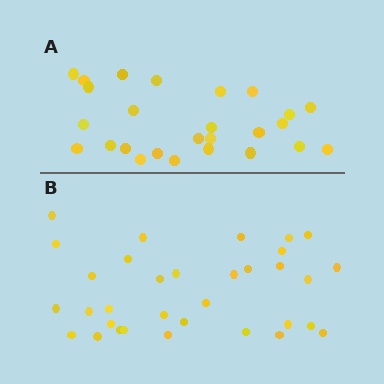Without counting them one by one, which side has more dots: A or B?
Region B (the bottom region) has more dots.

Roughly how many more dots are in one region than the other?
Region B has roughly 8 or so more dots than region A.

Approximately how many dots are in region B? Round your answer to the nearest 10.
About 30 dots. (The exact count is 33, which rounds to 30.)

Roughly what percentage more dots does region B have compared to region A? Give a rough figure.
About 25% more.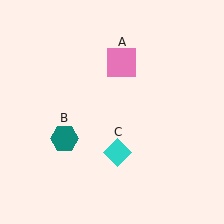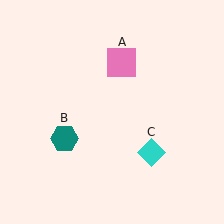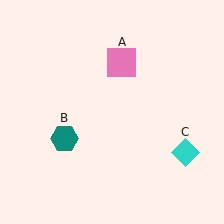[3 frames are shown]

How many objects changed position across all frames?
1 object changed position: cyan diamond (object C).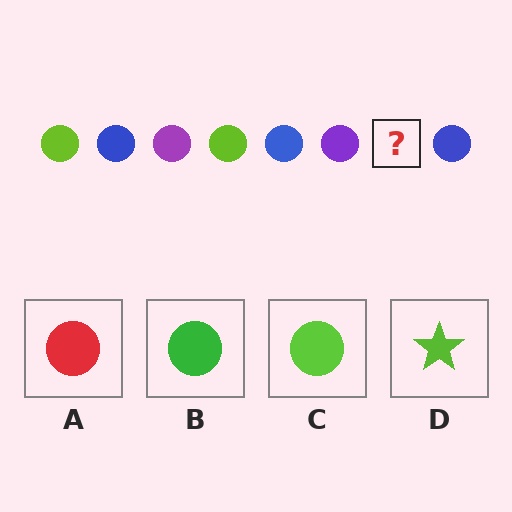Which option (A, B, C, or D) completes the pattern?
C.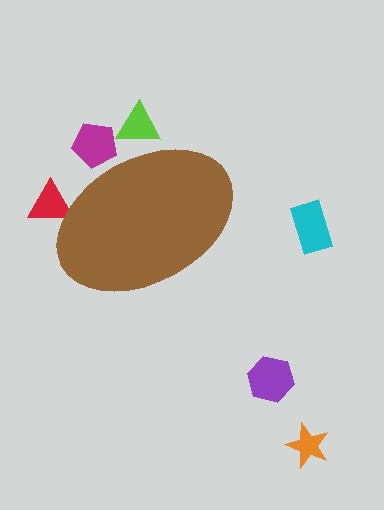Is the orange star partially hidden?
No, the orange star is fully visible.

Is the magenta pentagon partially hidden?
Yes, the magenta pentagon is partially hidden behind the brown ellipse.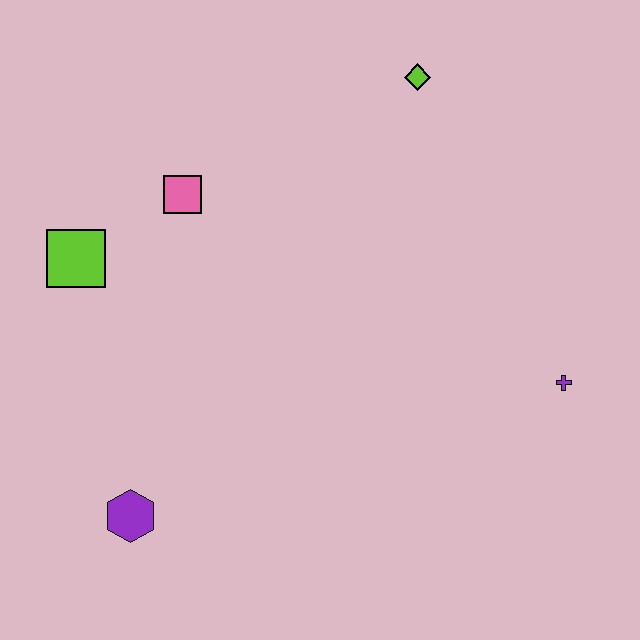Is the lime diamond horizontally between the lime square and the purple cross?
Yes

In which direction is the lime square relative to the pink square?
The lime square is to the left of the pink square.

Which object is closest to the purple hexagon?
The lime square is closest to the purple hexagon.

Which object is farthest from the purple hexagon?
The lime diamond is farthest from the purple hexagon.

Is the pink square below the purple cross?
No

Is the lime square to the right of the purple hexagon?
No